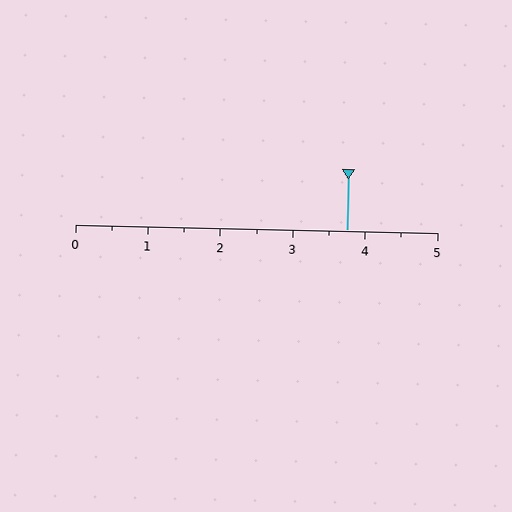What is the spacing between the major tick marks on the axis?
The major ticks are spaced 1 apart.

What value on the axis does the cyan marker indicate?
The marker indicates approximately 3.8.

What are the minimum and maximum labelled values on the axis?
The axis runs from 0 to 5.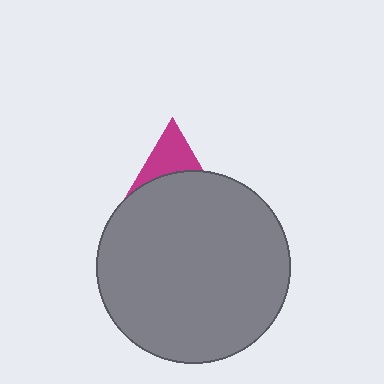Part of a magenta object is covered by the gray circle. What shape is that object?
It is a triangle.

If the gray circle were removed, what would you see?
You would see the complete magenta triangle.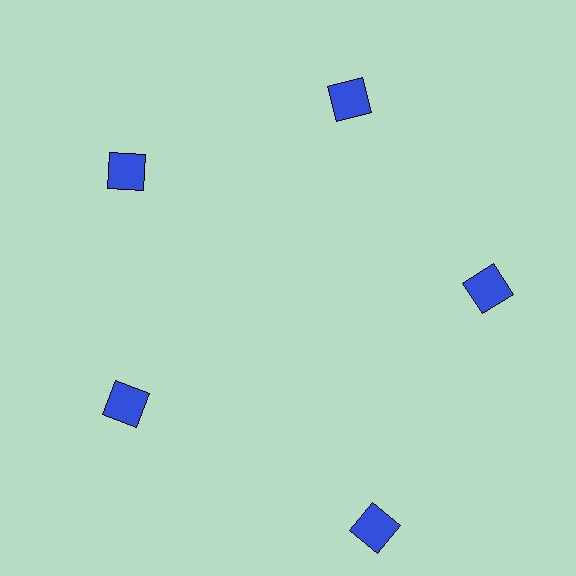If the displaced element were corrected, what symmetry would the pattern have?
It would have 5-fold rotational symmetry — the pattern would map onto itself every 72 degrees.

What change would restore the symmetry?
The symmetry would be restored by moving it inward, back onto the ring so that all 5 squares sit at equal angles and equal distance from the center.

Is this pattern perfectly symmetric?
No. The 5 blue squares are arranged in a ring, but one element near the 5 o'clock position is pushed outward from the center, breaking the 5-fold rotational symmetry.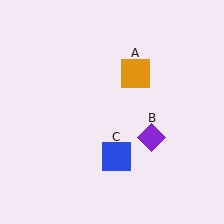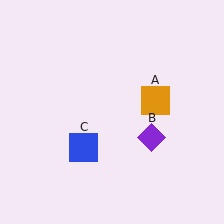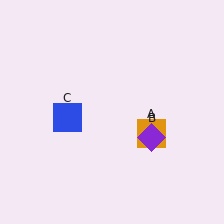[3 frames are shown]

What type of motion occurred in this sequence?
The orange square (object A), blue square (object C) rotated clockwise around the center of the scene.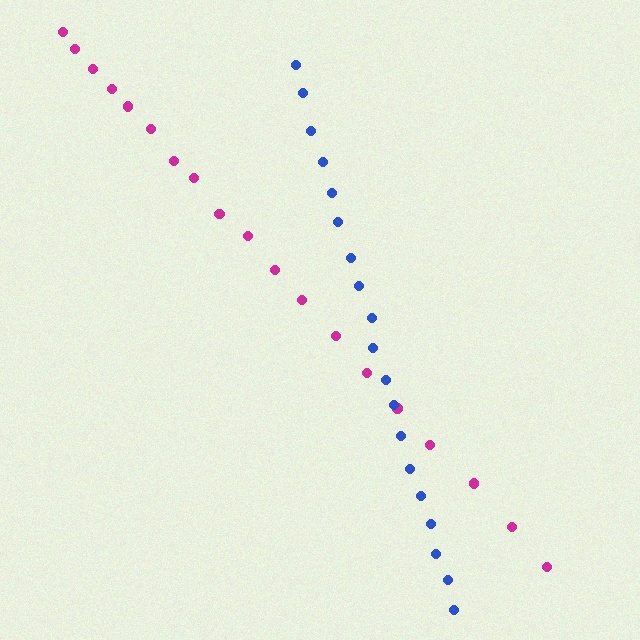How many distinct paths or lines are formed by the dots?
There are 2 distinct paths.